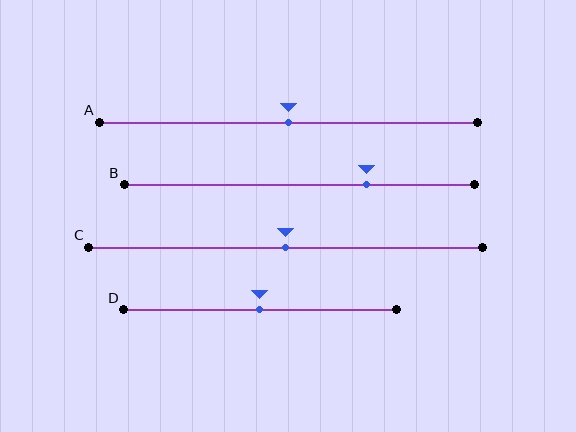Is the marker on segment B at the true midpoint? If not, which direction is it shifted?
No, the marker on segment B is shifted to the right by about 19% of the segment length.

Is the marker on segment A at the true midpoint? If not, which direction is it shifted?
Yes, the marker on segment A is at the true midpoint.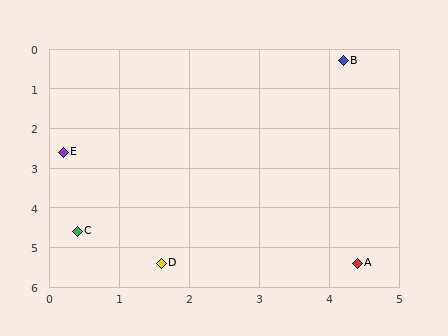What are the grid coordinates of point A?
Point A is at approximately (4.4, 5.4).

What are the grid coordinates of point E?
Point E is at approximately (0.2, 2.6).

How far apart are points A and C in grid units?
Points A and C are about 4.1 grid units apart.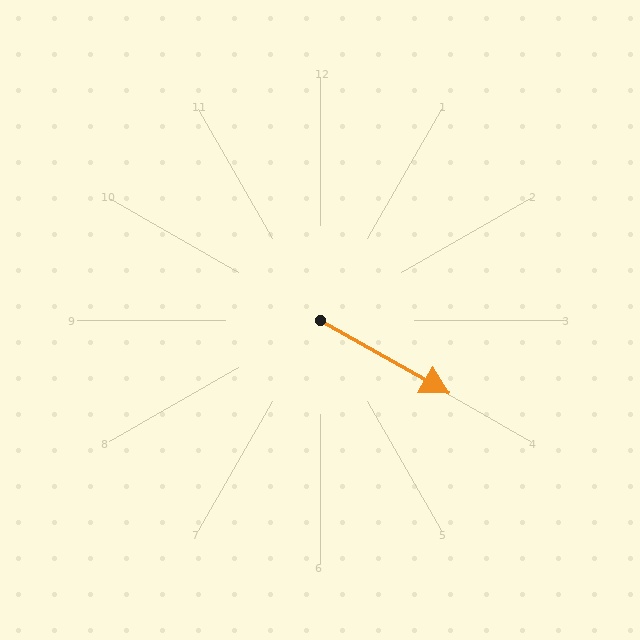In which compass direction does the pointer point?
Southeast.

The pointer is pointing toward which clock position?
Roughly 4 o'clock.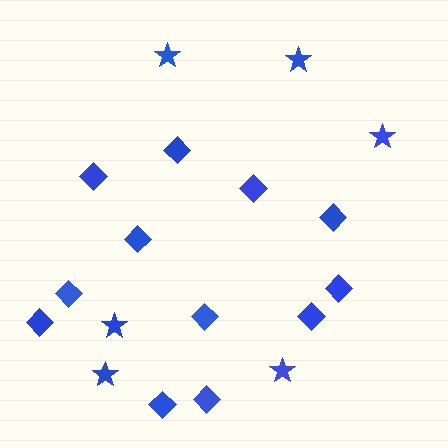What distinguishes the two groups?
There are 2 groups: one group of diamonds (12) and one group of stars (6).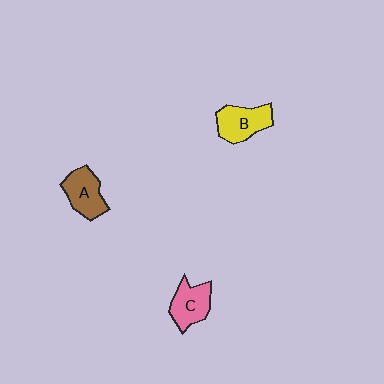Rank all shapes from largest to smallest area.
From largest to smallest: B (yellow), A (brown), C (pink).